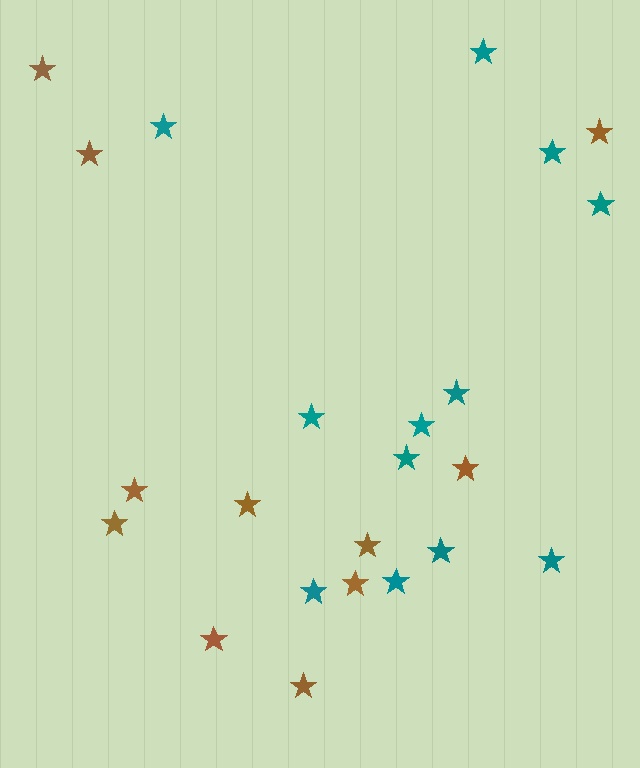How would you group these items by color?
There are 2 groups: one group of teal stars (12) and one group of brown stars (11).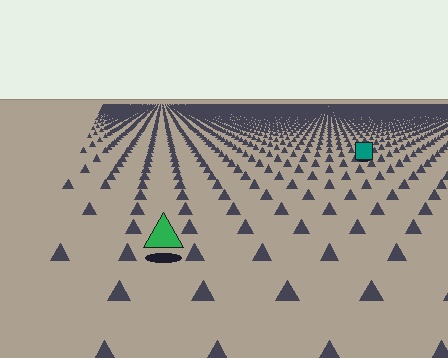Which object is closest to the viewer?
The green triangle is closest. The texture marks near it are larger and more spread out.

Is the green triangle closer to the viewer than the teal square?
Yes. The green triangle is closer — you can tell from the texture gradient: the ground texture is coarser near it.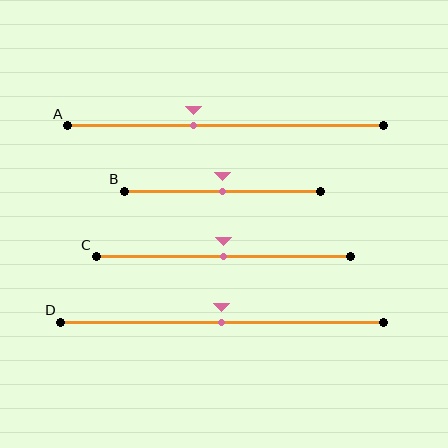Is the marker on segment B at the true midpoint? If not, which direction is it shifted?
Yes, the marker on segment B is at the true midpoint.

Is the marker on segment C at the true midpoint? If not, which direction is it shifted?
Yes, the marker on segment C is at the true midpoint.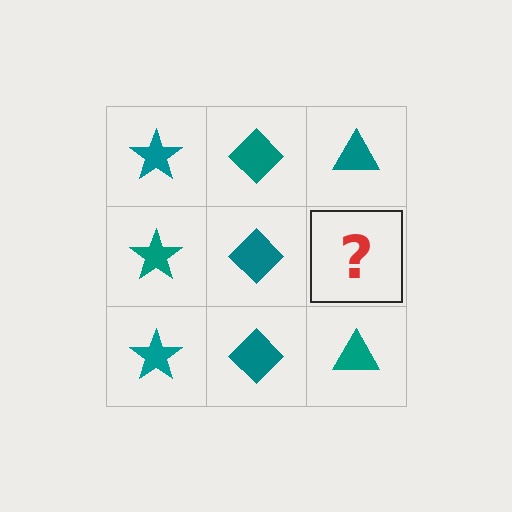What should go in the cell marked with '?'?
The missing cell should contain a teal triangle.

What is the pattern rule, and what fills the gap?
The rule is that each column has a consistent shape. The gap should be filled with a teal triangle.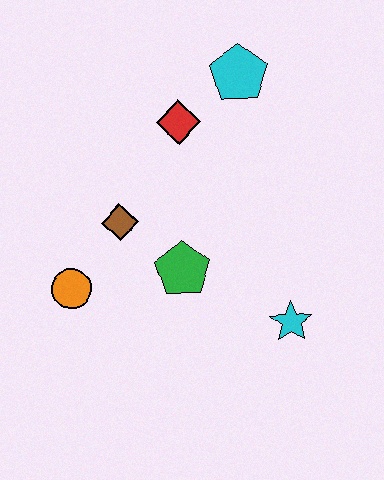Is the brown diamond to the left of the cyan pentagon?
Yes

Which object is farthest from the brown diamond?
The cyan star is farthest from the brown diamond.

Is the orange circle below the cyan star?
No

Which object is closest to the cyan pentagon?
The red diamond is closest to the cyan pentagon.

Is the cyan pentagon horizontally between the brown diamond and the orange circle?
No